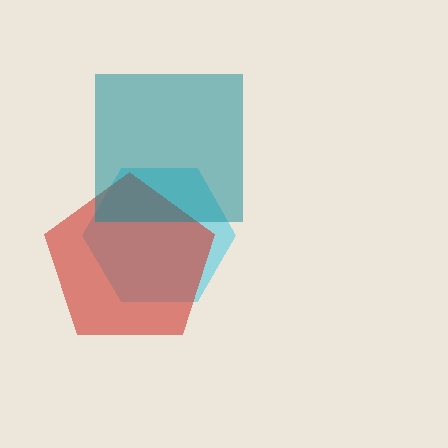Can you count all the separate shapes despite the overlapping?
Yes, there are 3 separate shapes.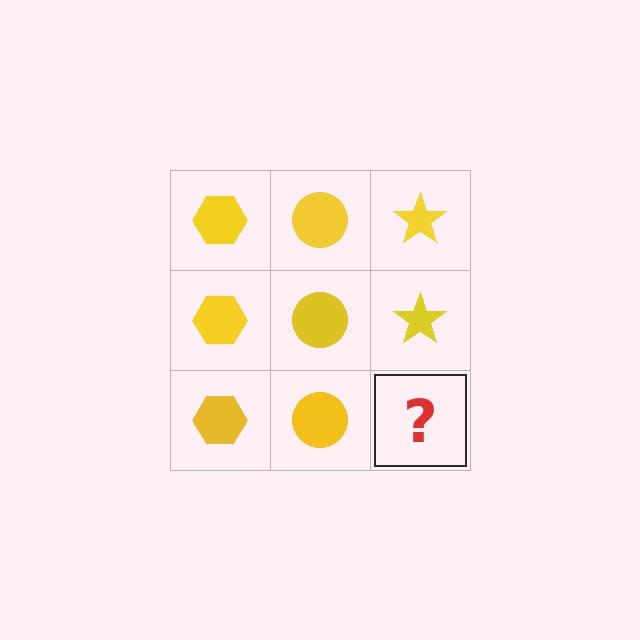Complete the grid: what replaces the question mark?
The question mark should be replaced with a yellow star.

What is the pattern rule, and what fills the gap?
The rule is that each column has a consistent shape. The gap should be filled with a yellow star.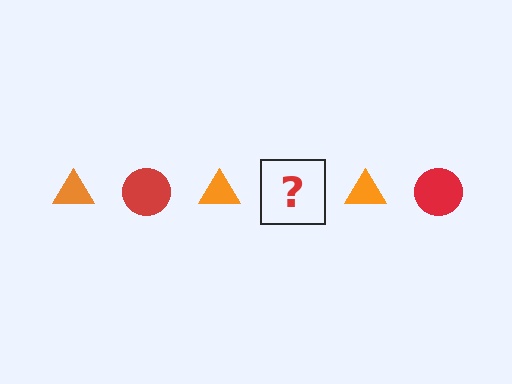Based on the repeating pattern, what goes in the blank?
The blank should be a red circle.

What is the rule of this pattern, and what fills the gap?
The rule is that the pattern alternates between orange triangle and red circle. The gap should be filled with a red circle.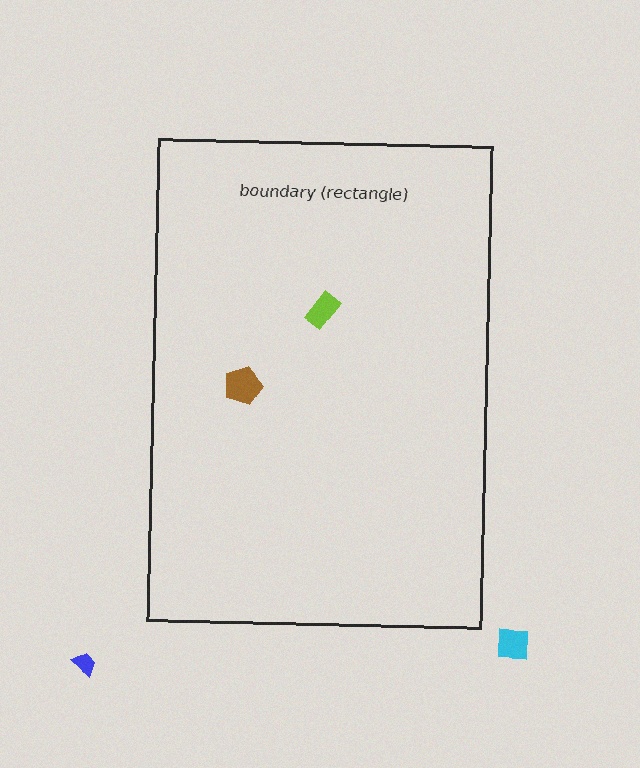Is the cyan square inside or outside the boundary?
Outside.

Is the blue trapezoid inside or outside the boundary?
Outside.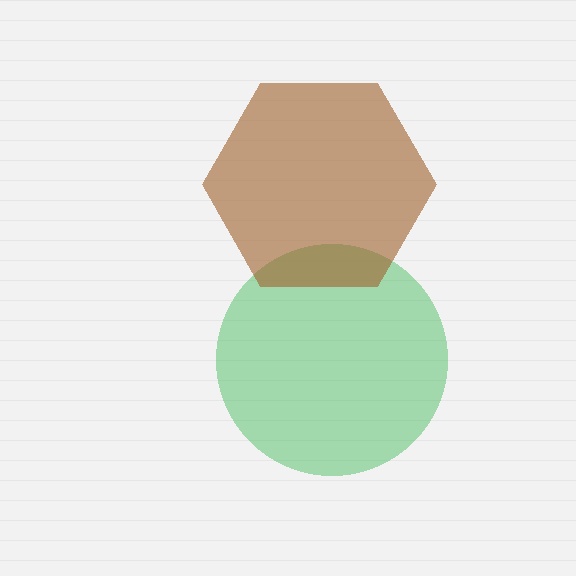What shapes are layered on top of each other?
The layered shapes are: a green circle, a brown hexagon.